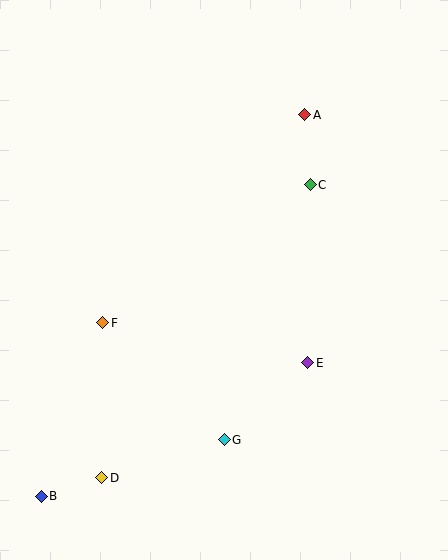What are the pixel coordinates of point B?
Point B is at (41, 496).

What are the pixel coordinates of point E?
Point E is at (308, 363).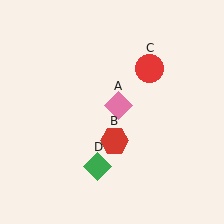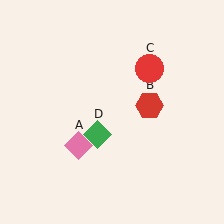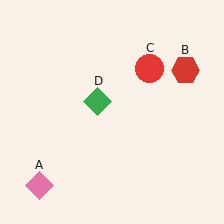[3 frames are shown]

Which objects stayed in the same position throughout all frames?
Red circle (object C) remained stationary.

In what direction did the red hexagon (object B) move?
The red hexagon (object B) moved up and to the right.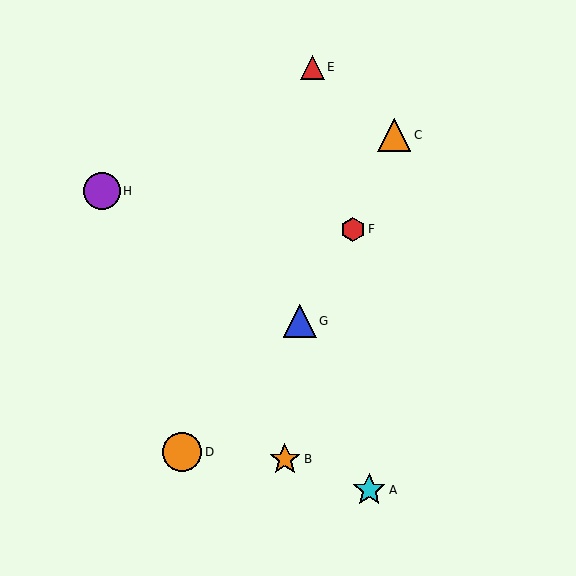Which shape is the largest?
The orange circle (labeled D) is the largest.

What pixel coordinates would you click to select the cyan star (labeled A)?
Click at (369, 490) to select the cyan star A.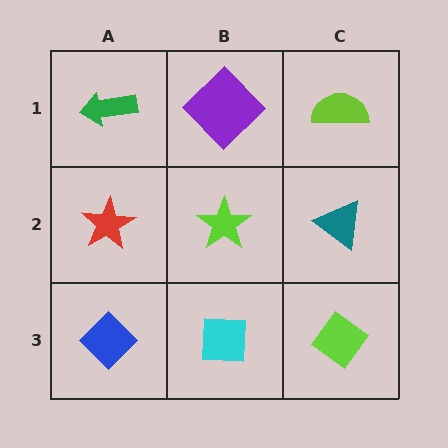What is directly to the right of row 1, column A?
A purple diamond.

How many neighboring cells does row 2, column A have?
3.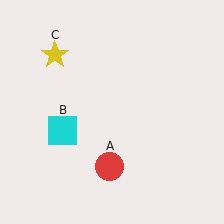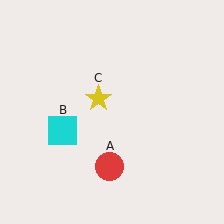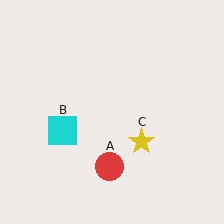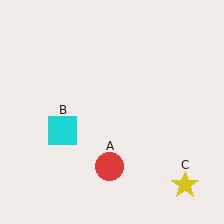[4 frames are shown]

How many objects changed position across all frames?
1 object changed position: yellow star (object C).